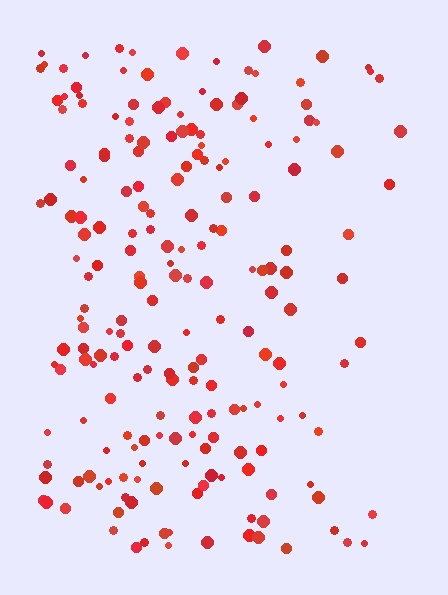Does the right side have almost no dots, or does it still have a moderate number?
Still a moderate number, just noticeably fewer than the left.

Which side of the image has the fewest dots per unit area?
The right.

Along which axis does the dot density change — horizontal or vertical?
Horizontal.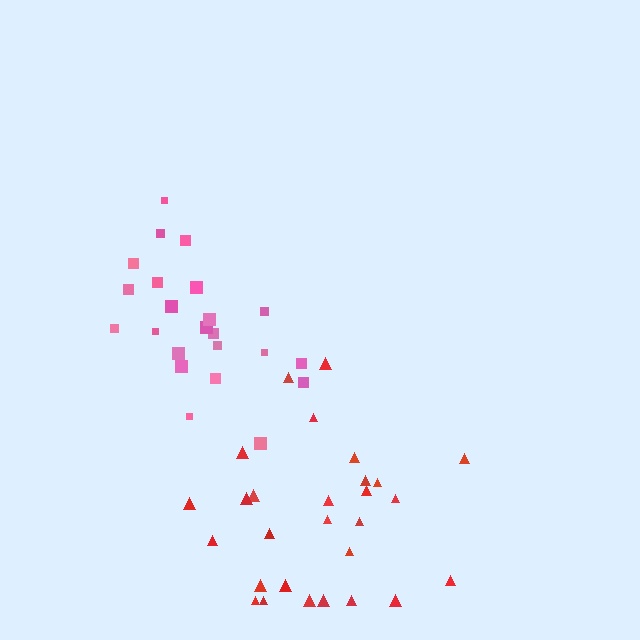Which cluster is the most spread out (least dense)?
Red.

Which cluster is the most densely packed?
Pink.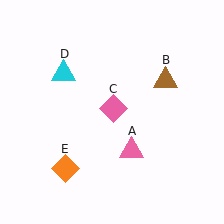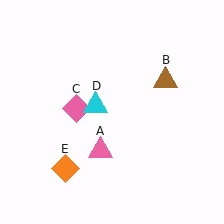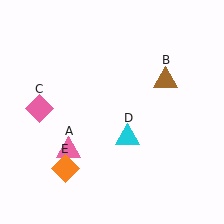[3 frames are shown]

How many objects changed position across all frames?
3 objects changed position: pink triangle (object A), pink diamond (object C), cyan triangle (object D).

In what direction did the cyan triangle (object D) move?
The cyan triangle (object D) moved down and to the right.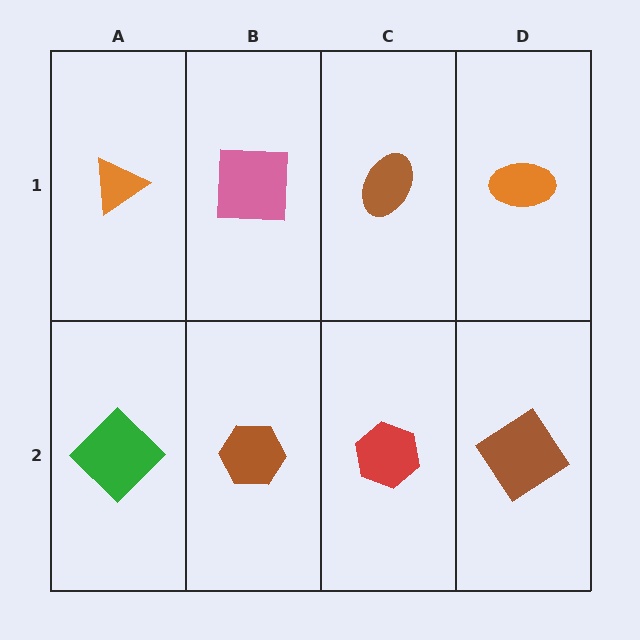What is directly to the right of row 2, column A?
A brown hexagon.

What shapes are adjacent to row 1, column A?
A green diamond (row 2, column A), a pink square (row 1, column B).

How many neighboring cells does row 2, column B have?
3.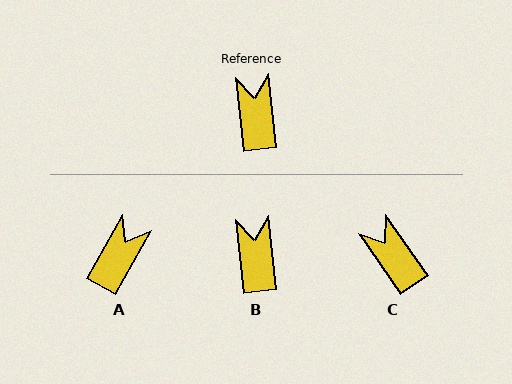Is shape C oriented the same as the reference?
No, it is off by about 28 degrees.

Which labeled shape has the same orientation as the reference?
B.